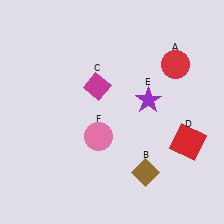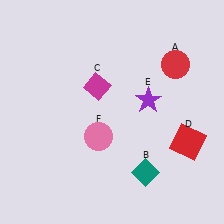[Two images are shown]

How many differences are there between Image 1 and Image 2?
There is 1 difference between the two images.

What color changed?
The diamond (B) changed from brown in Image 1 to teal in Image 2.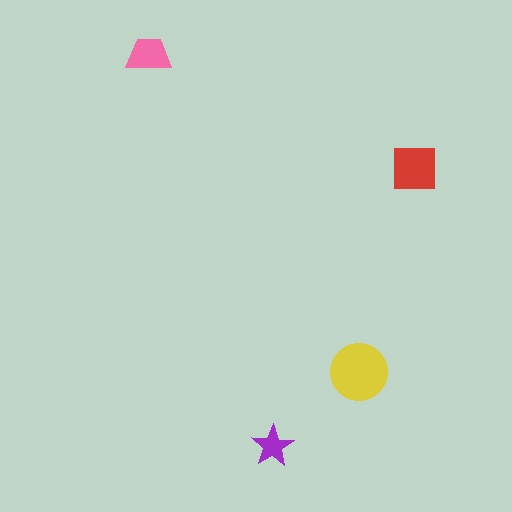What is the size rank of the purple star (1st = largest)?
4th.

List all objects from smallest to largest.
The purple star, the pink trapezoid, the red square, the yellow circle.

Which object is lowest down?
The purple star is bottommost.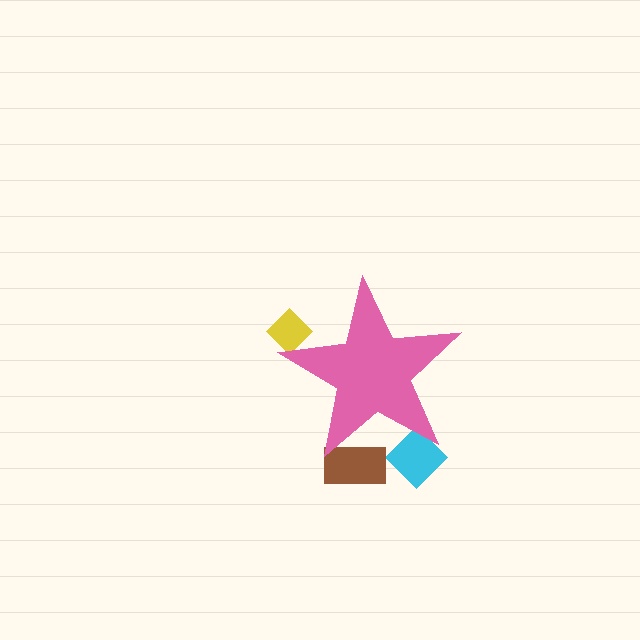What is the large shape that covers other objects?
A pink star.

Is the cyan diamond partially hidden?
Yes, the cyan diamond is partially hidden behind the pink star.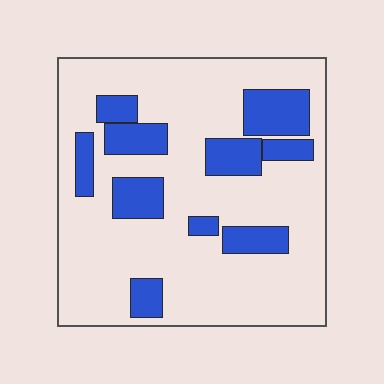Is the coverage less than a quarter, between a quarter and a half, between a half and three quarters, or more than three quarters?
Less than a quarter.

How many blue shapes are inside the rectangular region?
10.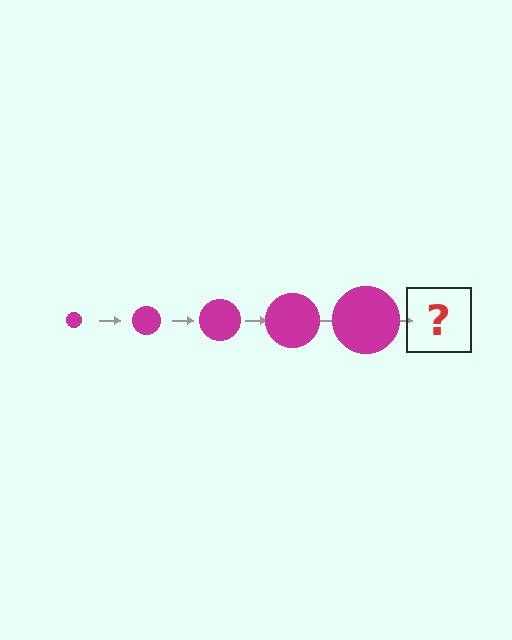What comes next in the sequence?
The next element should be a magenta circle, larger than the previous one.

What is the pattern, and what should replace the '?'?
The pattern is that the circle gets progressively larger each step. The '?' should be a magenta circle, larger than the previous one.